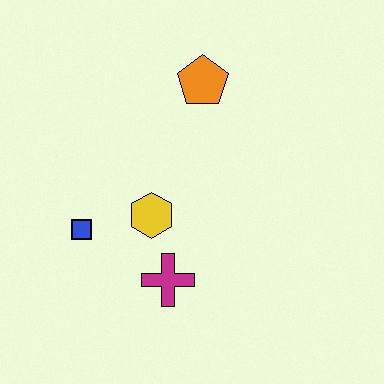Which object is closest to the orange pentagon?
The yellow hexagon is closest to the orange pentagon.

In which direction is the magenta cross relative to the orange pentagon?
The magenta cross is below the orange pentagon.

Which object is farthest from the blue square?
The orange pentagon is farthest from the blue square.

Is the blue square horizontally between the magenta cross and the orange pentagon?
No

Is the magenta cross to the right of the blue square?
Yes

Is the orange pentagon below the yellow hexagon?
No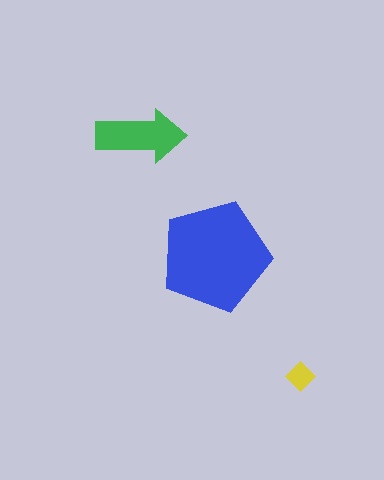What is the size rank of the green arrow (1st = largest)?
2nd.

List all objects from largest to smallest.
The blue pentagon, the green arrow, the yellow diamond.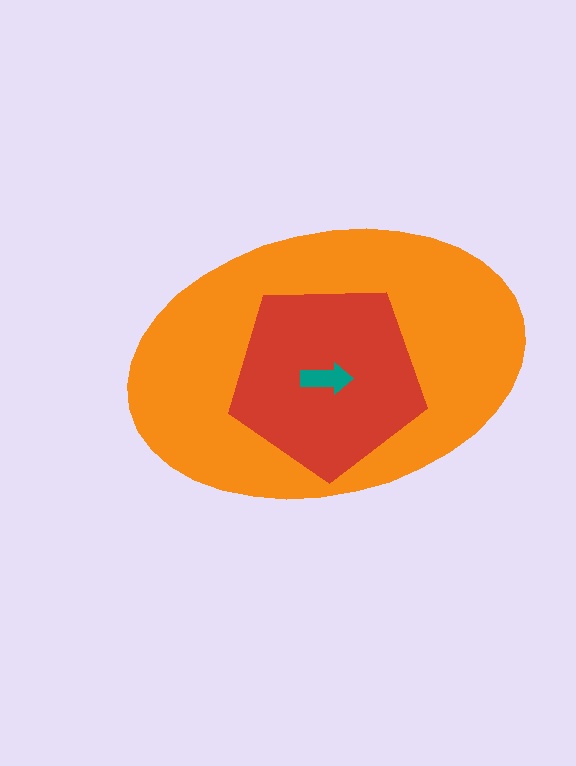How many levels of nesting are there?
3.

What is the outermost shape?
The orange ellipse.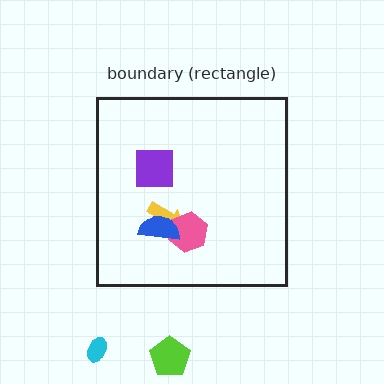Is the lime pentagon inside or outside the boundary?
Outside.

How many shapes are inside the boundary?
5 inside, 2 outside.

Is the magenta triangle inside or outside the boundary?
Inside.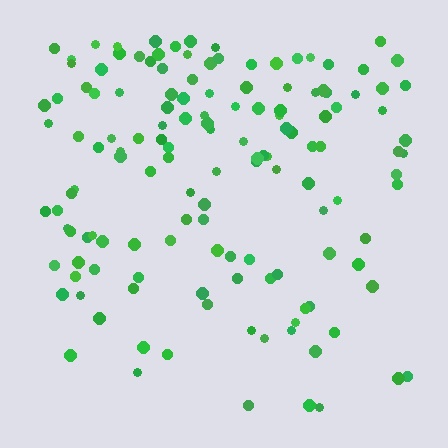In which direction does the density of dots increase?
From bottom to top, with the top side densest.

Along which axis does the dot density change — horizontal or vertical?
Vertical.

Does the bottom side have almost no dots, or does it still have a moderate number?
Still a moderate number, just noticeably fewer than the top.